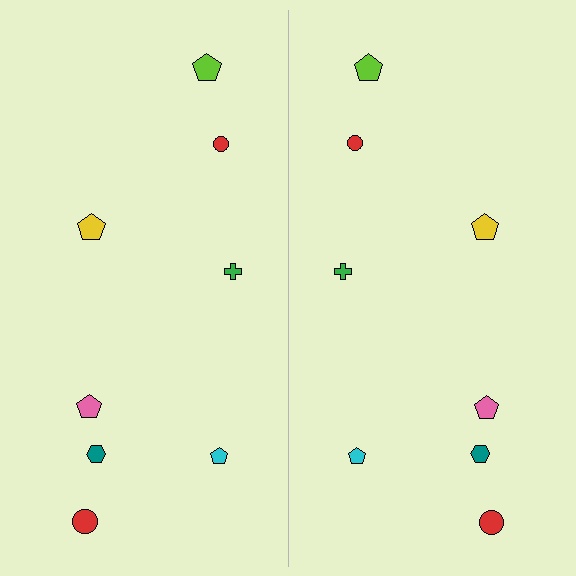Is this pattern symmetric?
Yes, this pattern has bilateral (reflection) symmetry.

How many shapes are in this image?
There are 16 shapes in this image.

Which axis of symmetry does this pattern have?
The pattern has a vertical axis of symmetry running through the center of the image.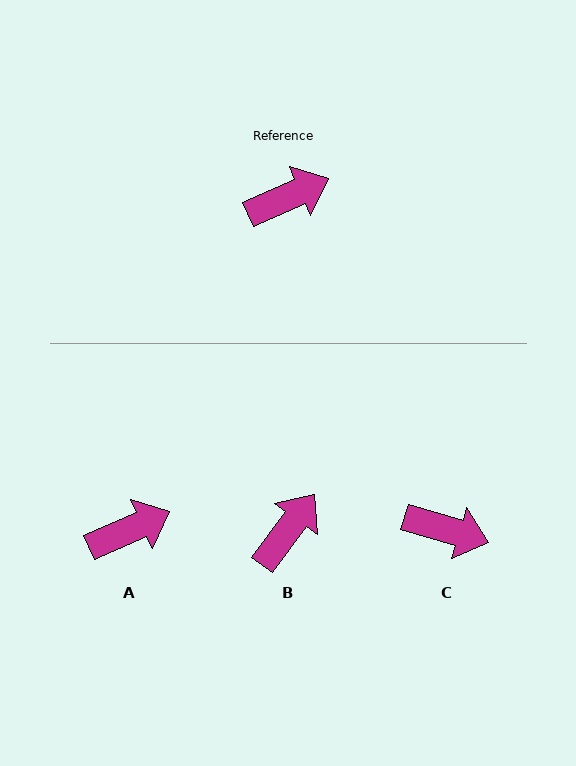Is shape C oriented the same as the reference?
No, it is off by about 40 degrees.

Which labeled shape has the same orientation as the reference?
A.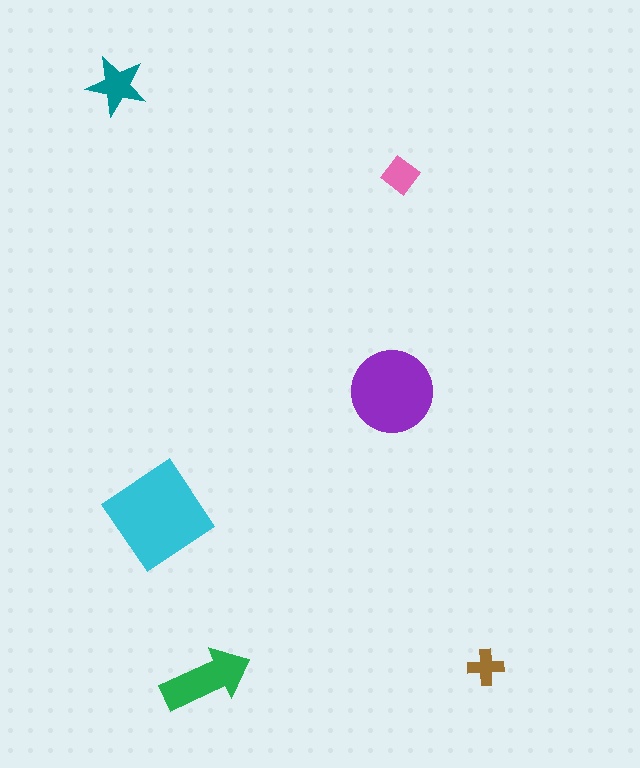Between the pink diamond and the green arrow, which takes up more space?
The green arrow.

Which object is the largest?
The cyan diamond.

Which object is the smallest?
The brown cross.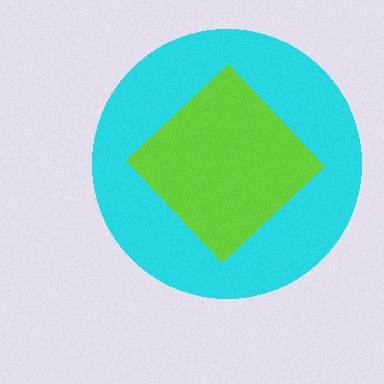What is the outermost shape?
The cyan circle.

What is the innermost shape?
The lime diamond.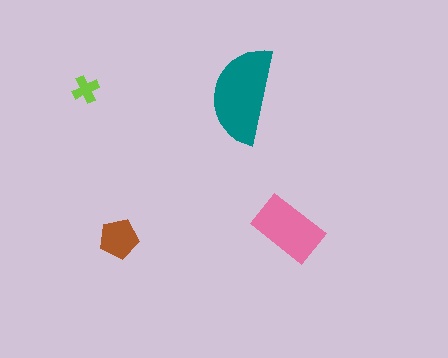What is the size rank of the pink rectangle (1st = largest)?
2nd.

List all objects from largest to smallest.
The teal semicircle, the pink rectangle, the brown pentagon, the lime cross.